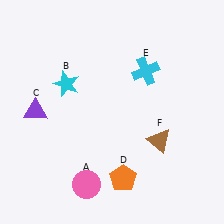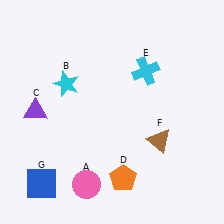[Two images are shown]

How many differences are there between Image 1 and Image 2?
There is 1 difference between the two images.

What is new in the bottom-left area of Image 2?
A blue square (G) was added in the bottom-left area of Image 2.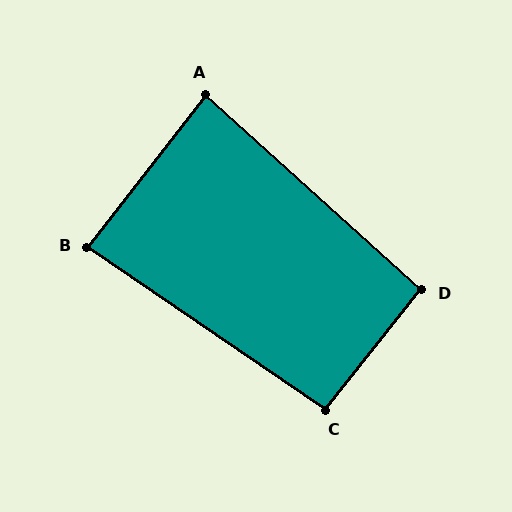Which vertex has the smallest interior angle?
A, at approximately 86 degrees.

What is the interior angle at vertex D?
Approximately 94 degrees (approximately right).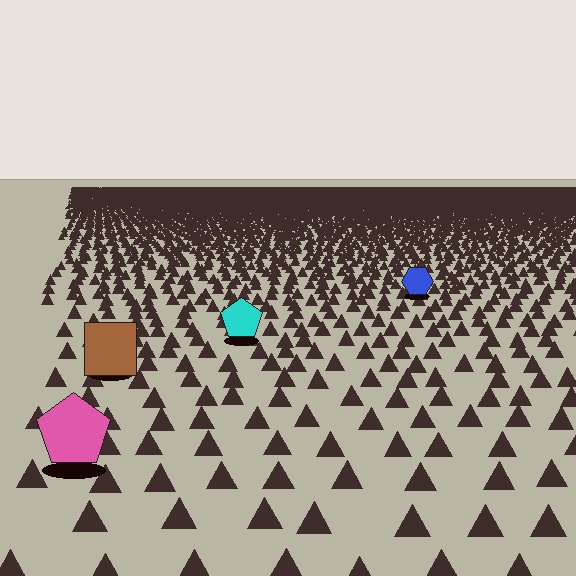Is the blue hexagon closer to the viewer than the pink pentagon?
No. The pink pentagon is closer — you can tell from the texture gradient: the ground texture is coarser near it.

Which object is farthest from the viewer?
The blue hexagon is farthest from the viewer. It appears smaller and the ground texture around it is denser.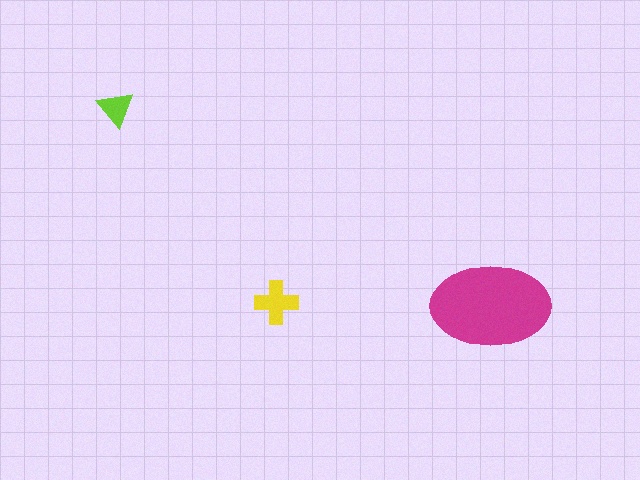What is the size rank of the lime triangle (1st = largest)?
3rd.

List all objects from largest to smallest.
The magenta ellipse, the yellow cross, the lime triangle.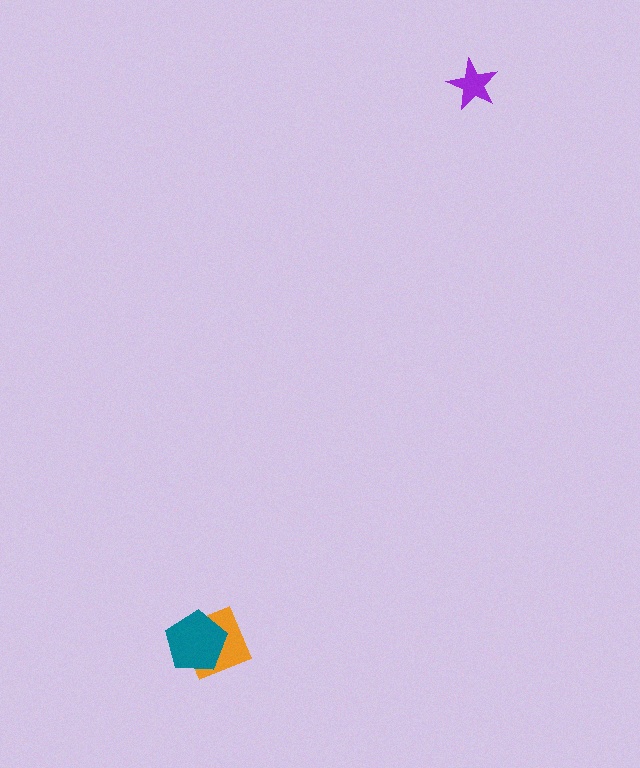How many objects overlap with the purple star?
0 objects overlap with the purple star.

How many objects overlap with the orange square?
1 object overlaps with the orange square.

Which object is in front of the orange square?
The teal pentagon is in front of the orange square.